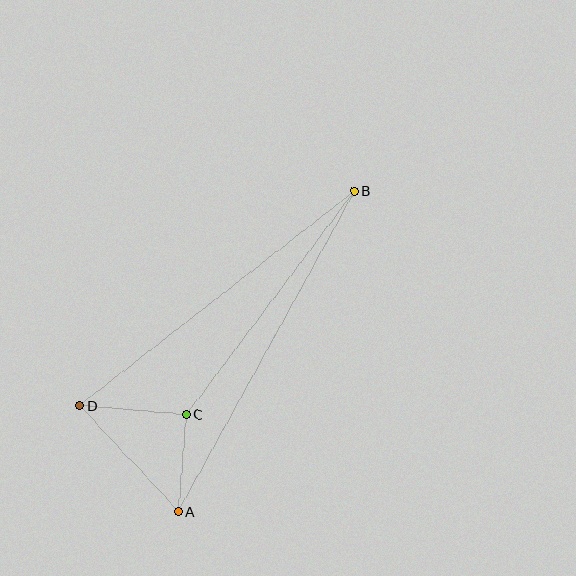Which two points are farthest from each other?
Points A and B are farthest from each other.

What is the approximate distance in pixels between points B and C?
The distance between B and C is approximately 280 pixels.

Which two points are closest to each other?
Points A and C are closest to each other.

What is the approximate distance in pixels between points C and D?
The distance between C and D is approximately 107 pixels.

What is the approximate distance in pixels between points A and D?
The distance between A and D is approximately 145 pixels.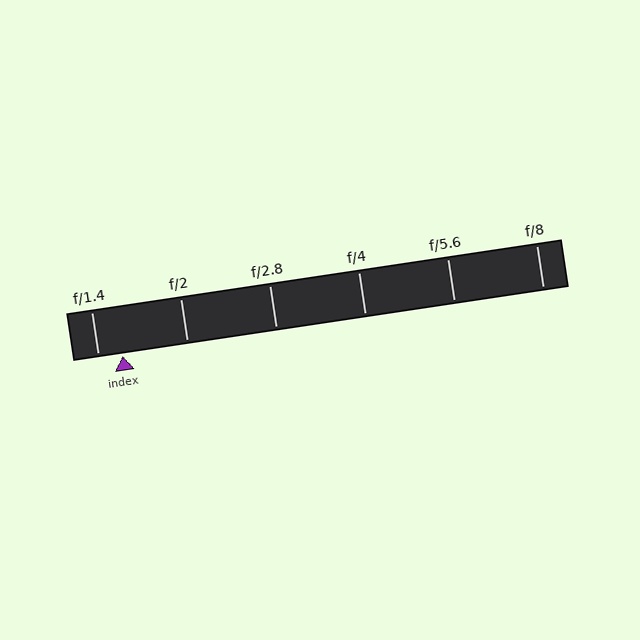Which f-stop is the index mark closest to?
The index mark is closest to f/1.4.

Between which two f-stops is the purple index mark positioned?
The index mark is between f/1.4 and f/2.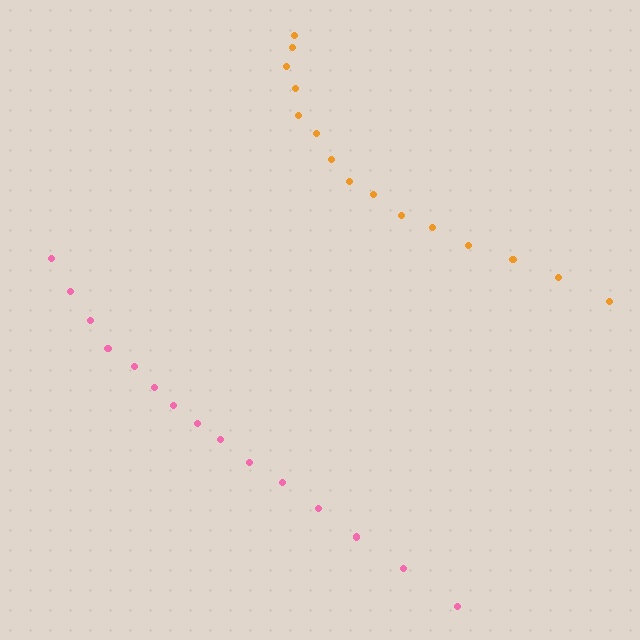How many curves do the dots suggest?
There are 2 distinct paths.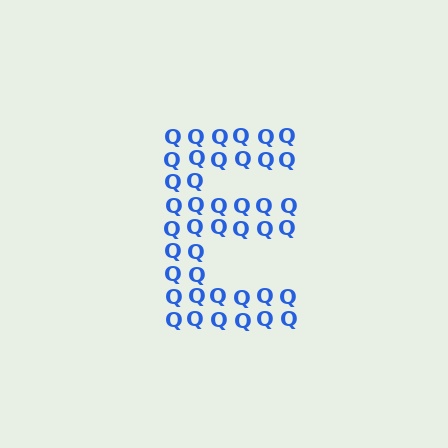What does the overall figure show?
The overall figure shows the letter E.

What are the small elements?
The small elements are letter Q's.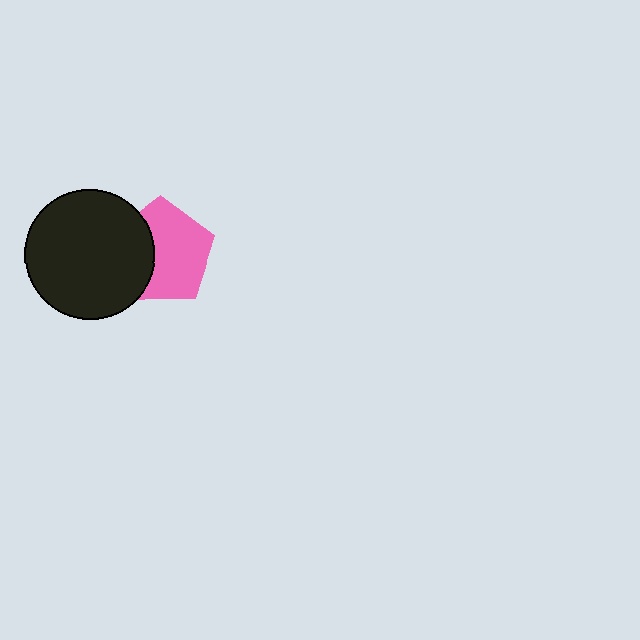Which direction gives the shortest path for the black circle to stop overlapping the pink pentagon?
Moving left gives the shortest separation.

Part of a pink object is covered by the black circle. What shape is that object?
It is a pentagon.